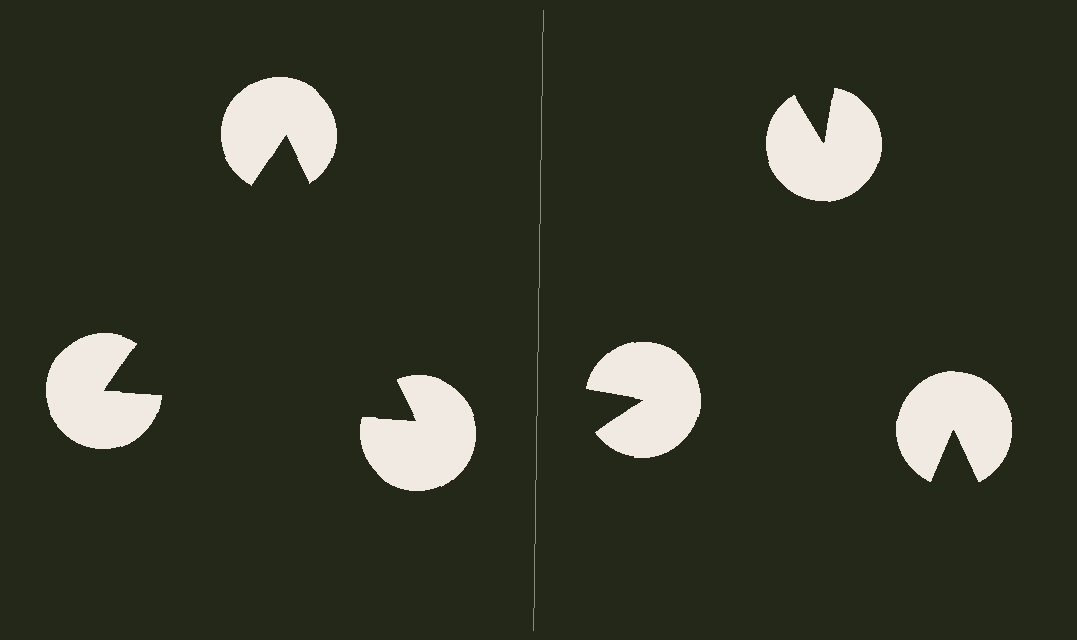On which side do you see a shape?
An illusory triangle appears on the left side. On the right side the wedge cuts are rotated, so no coherent shape forms.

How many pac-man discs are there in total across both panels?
6 — 3 on each side.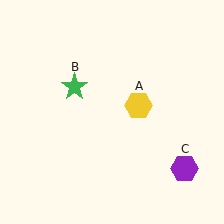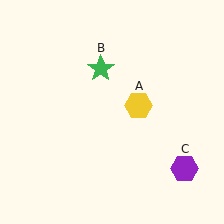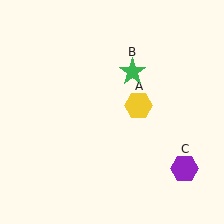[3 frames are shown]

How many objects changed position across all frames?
1 object changed position: green star (object B).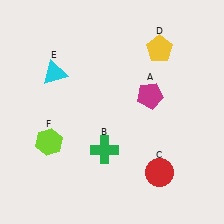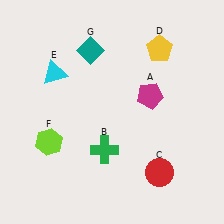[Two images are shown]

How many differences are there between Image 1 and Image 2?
There is 1 difference between the two images.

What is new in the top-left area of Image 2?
A teal diamond (G) was added in the top-left area of Image 2.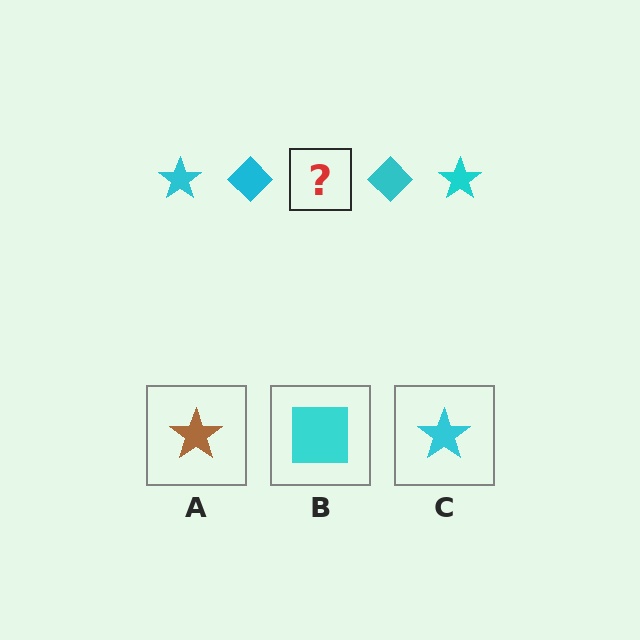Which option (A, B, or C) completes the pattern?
C.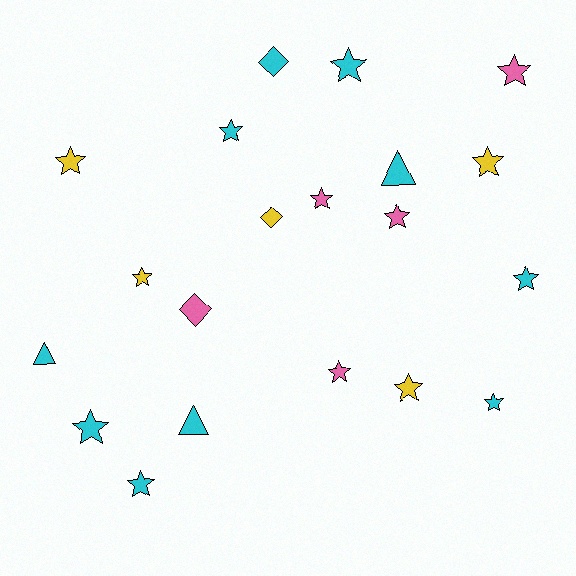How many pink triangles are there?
There are no pink triangles.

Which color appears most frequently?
Cyan, with 10 objects.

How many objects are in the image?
There are 20 objects.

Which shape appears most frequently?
Star, with 14 objects.